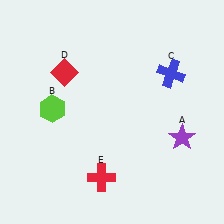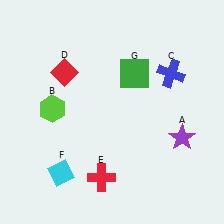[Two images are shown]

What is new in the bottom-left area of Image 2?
A cyan diamond (F) was added in the bottom-left area of Image 2.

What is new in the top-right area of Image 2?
A green square (G) was added in the top-right area of Image 2.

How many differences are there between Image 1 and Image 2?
There are 2 differences between the two images.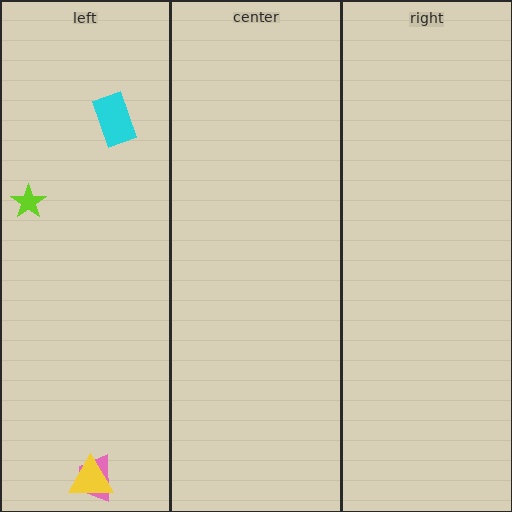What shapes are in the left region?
The cyan rectangle, the pink trapezoid, the lime star, the yellow triangle.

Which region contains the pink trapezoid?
The left region.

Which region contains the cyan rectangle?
The left region.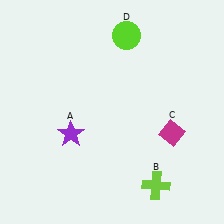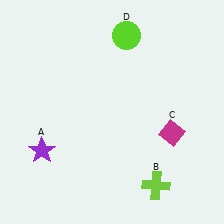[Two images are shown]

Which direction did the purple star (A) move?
The purple star (A) moved left.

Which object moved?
The purple star (A) moved left.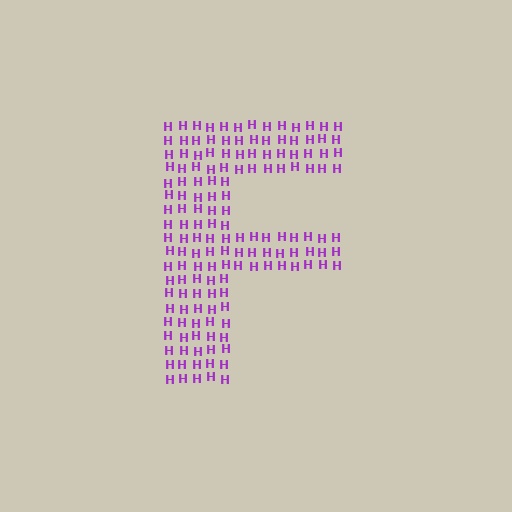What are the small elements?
The small elements are letter H's.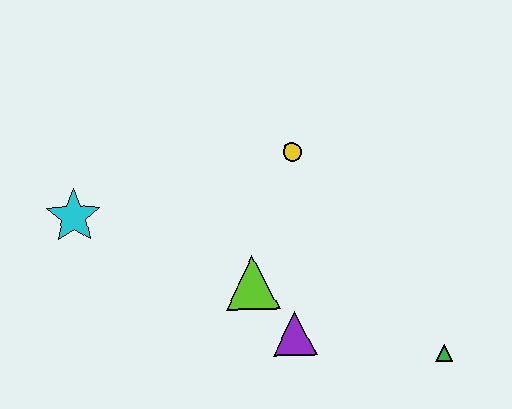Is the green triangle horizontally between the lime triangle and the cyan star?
No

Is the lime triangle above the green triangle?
Yes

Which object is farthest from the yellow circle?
The green triangle is farthest from the yellow circle.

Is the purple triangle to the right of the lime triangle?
Yes